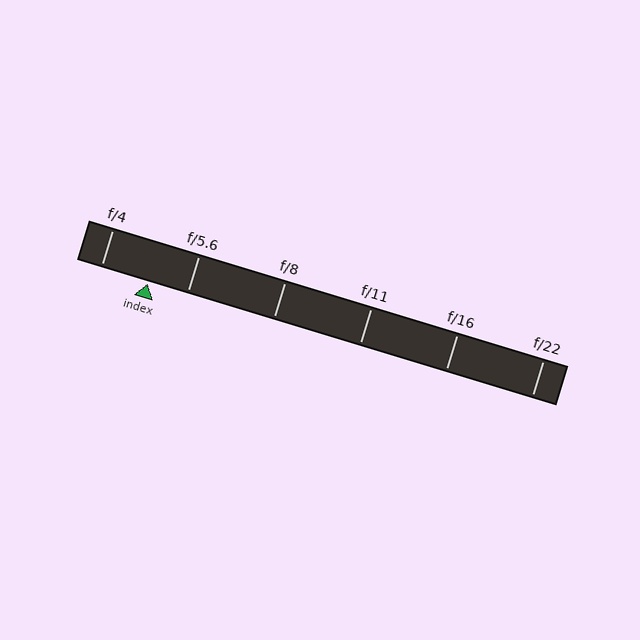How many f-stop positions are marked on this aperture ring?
There are 6 f-stop positions marked.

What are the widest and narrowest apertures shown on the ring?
The widest aperture shown is f/4 and the narrowest is f/22.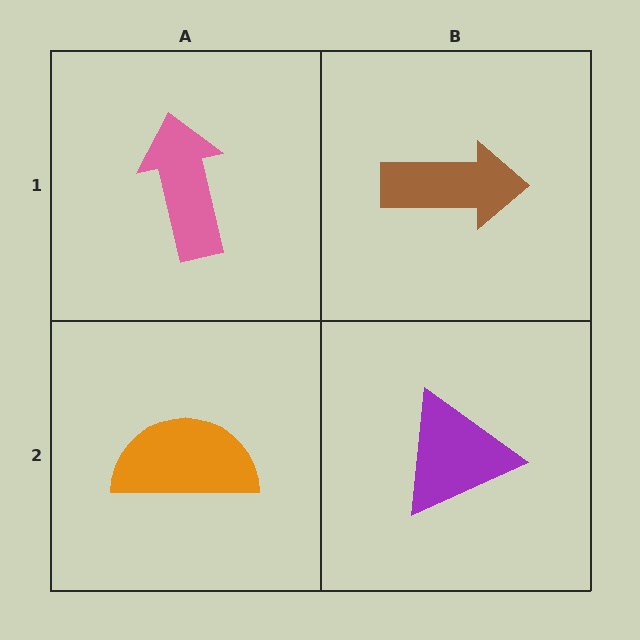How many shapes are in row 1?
2 shapes.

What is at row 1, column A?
A pink arrow.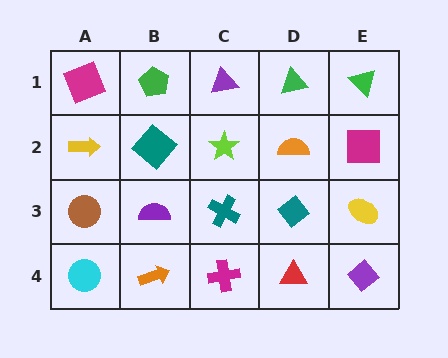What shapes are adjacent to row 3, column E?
A magenta square (row 2, column E), a purple diamond (row 4, column E), a teal diamond (row 3, column D).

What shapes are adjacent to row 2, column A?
A magenta square (row 1, column A), a brown circle (row 3, column A), a teal diamond (row 2, column B).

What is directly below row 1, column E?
A magenta square.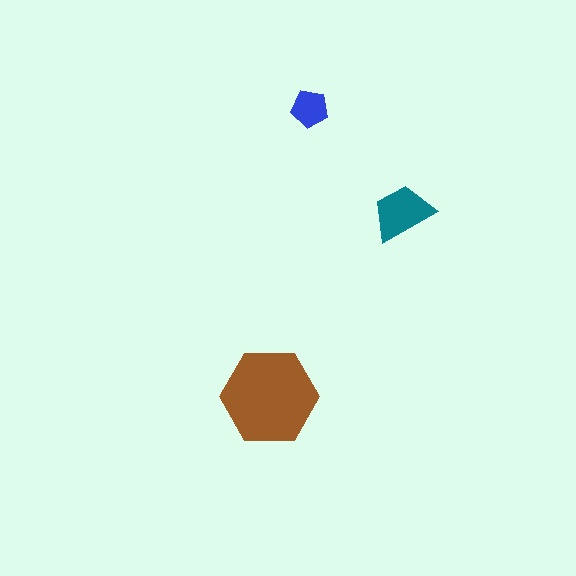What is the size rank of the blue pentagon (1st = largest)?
3rd.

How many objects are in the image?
There are 3 objects in the image.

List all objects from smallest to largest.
The blue pentagon, the teal trapezoid, the brown hexagon.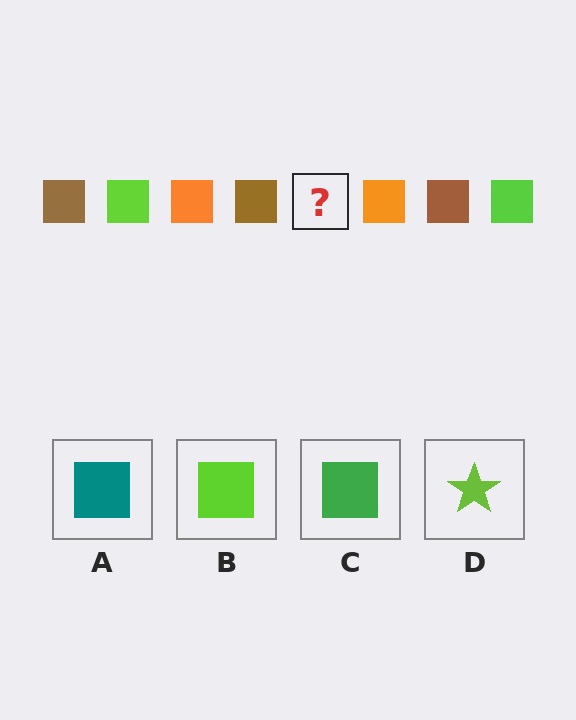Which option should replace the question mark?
Option B.